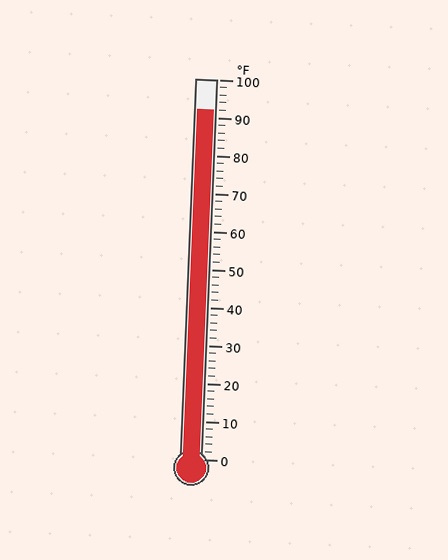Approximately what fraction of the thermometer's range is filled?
The thermometer is filled to approximately 90% of its range.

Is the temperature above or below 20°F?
The temperature is above 20°F.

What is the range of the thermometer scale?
The thermometer scale ranges from 0°F to 100°F.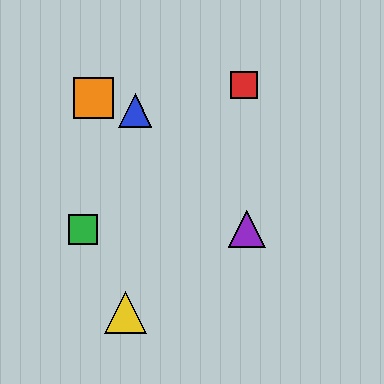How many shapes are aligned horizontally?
2 shapes (the green square, the purple triangle) are aligned horizontally.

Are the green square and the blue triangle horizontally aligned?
No, the green square is at y≈229 and the blue triangle is at y≈111.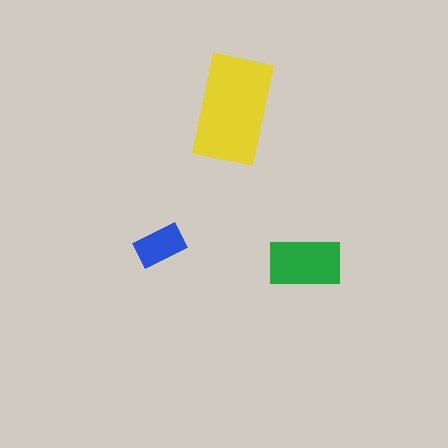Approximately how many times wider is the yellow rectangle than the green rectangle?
About 1.5 times wider.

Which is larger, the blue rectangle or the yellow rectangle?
The yellow one.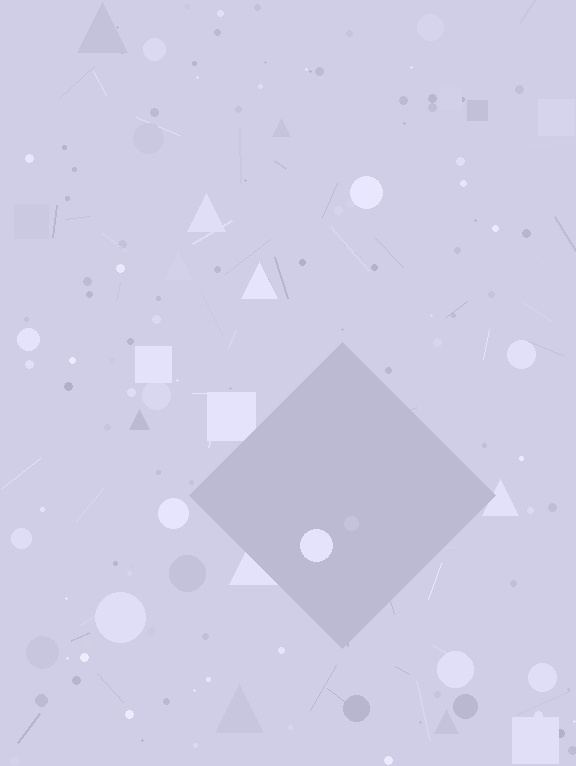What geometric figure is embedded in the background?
A diamond is embedded in the background.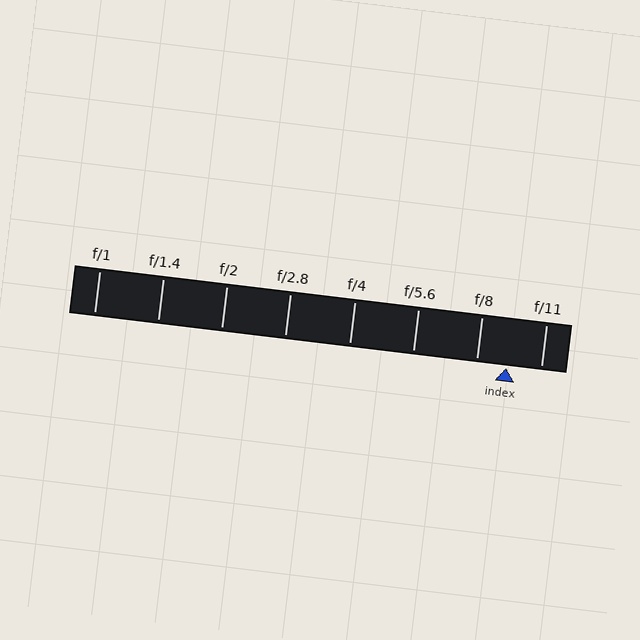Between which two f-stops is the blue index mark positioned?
The index mark is between f/8 and f/11.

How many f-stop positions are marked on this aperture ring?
There are 8 f-stop positions marked.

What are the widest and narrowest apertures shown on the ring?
The widest aperture shown is f/1 and the narrowest is f/11.